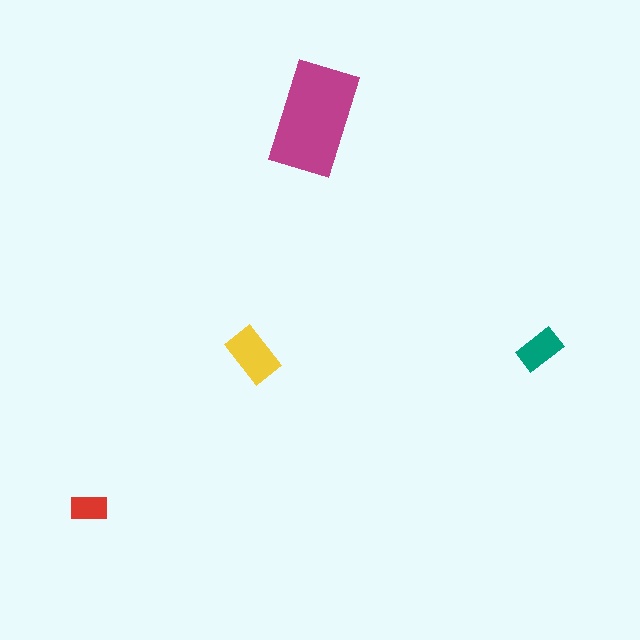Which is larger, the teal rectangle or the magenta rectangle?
The magenta one.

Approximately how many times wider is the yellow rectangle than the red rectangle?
About 1.5 times wider.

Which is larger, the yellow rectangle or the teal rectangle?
The yellow one.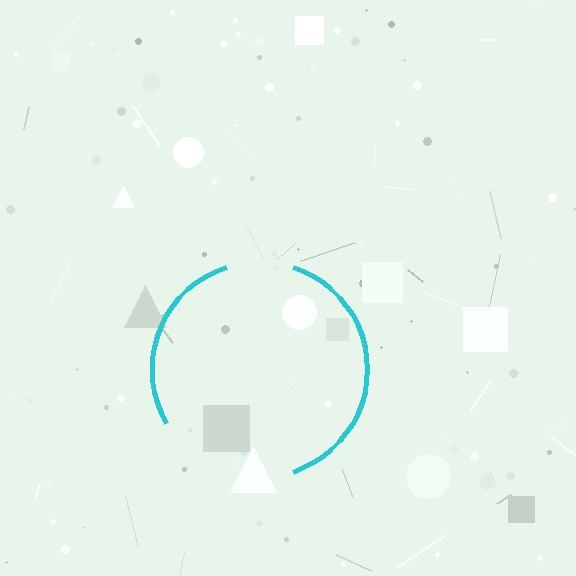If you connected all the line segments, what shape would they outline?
They would outline a circle.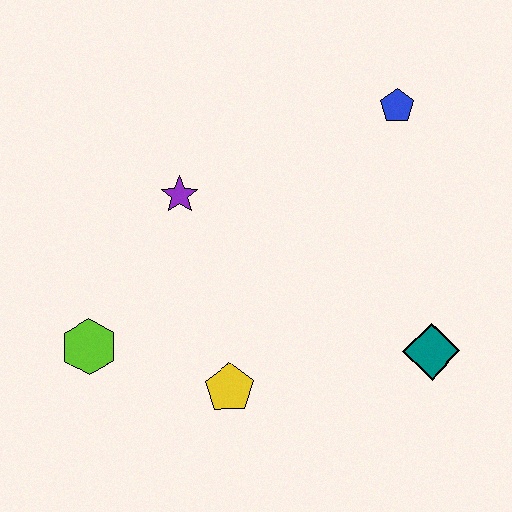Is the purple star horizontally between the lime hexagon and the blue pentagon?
Yes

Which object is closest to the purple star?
The lime hexagon is closest to the purple star.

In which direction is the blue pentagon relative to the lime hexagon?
The blue pentagon is to the right of the lime hexagon.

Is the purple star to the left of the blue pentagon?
Yes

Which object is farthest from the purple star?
The teal diamond is farthest from the purple star.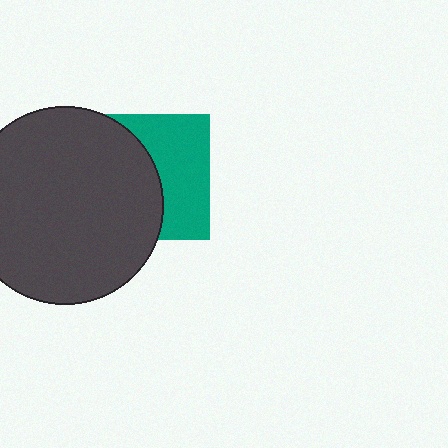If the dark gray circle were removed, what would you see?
You would see the complete teal square.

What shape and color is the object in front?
The object in front is a dark gray circle.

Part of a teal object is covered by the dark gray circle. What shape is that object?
It is a square.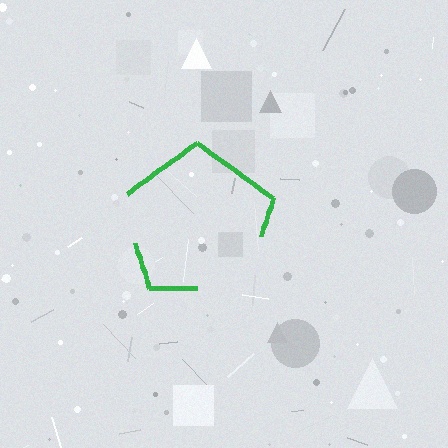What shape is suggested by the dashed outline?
The dashed outline suggests a pentagon.